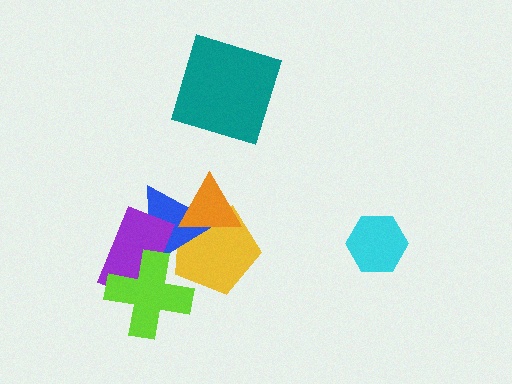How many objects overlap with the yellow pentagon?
4 objects overlap with the yellow pentagon.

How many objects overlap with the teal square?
0 objects overlap with the teal square.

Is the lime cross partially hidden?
No, no other shape covers it.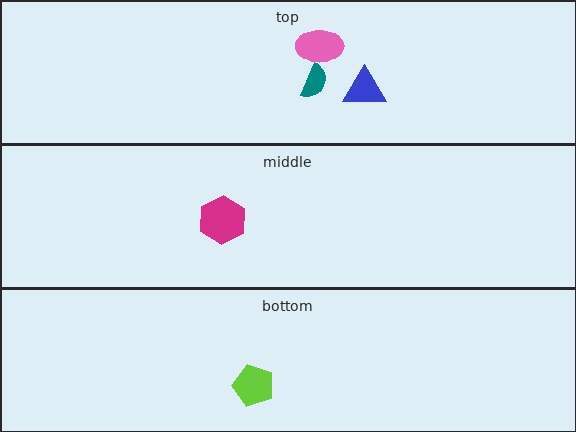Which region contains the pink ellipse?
The top region.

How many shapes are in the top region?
3.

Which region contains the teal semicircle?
The top region.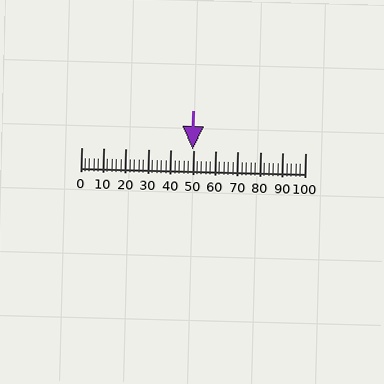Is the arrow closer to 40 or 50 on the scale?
The arrow is closer to 50.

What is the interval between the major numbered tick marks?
The major tick marks are spaced 10 units apart.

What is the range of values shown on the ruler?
The ruler shows values from 0 to 100.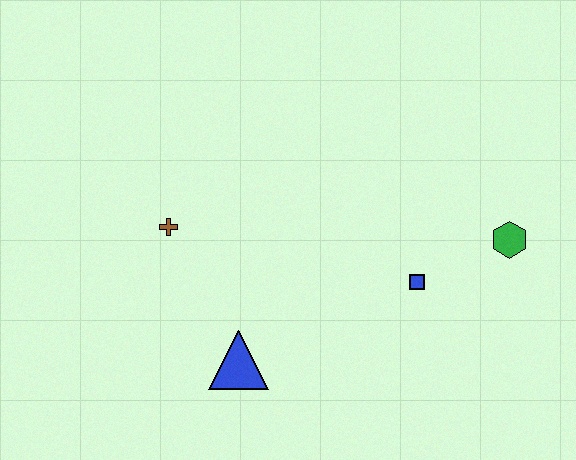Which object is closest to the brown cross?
The blue triangle is closest to the brown cross.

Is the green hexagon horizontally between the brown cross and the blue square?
No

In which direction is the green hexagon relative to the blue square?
The green hexagon is to the right of the blue square.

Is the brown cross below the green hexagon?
No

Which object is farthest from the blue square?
The brown cross is farthest from the blue square.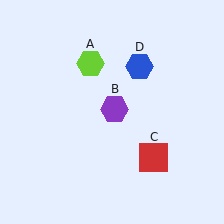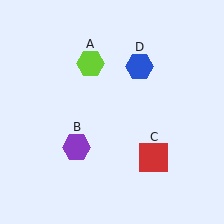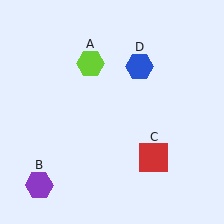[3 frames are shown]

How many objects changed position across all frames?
1 object changed position: purple hexagon (object B).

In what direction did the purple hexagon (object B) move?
The purple hexagon (object B) moved down and to the left.